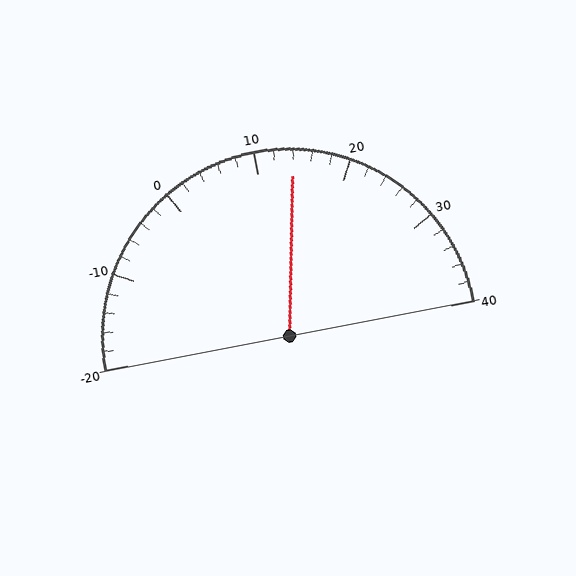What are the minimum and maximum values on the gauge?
The gauge ranges from -20 to 40.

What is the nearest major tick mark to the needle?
The nearest major tick mark is 10.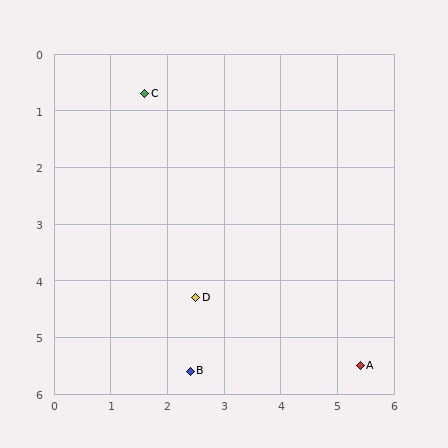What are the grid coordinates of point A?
Point A is at approximately (5.4, 5.5).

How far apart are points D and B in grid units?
Points D and B are about 1.3 grid units apart.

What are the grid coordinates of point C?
Point C is at approximately (1.6, 0.7).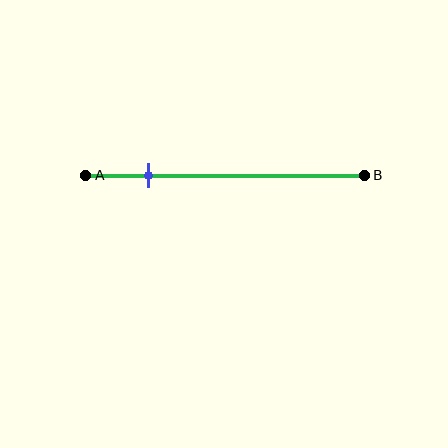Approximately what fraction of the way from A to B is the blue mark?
The blue mark is approximately 20% of the way from A to B.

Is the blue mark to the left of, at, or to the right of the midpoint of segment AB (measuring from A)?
The blue mark is to the left of the midpoint of segment AB.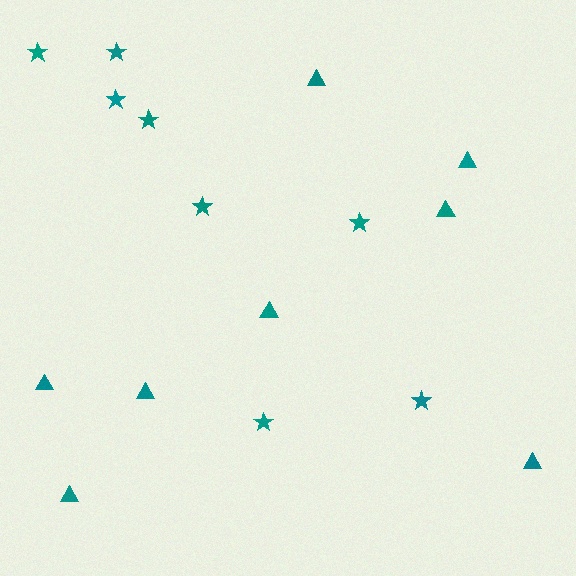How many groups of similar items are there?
There are 2 groups: one group of stars (8) and one group of triangles (8).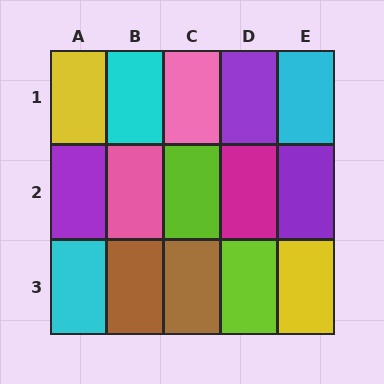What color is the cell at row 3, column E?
Yellow.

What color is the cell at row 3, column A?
Cyan.